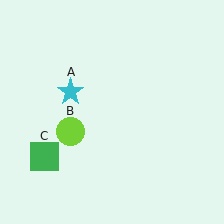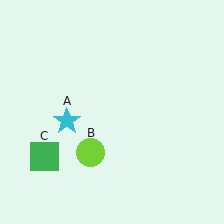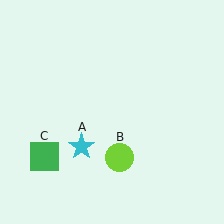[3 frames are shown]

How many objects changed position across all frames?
2 objects changed position: cyan star (object A), lime circle (object B).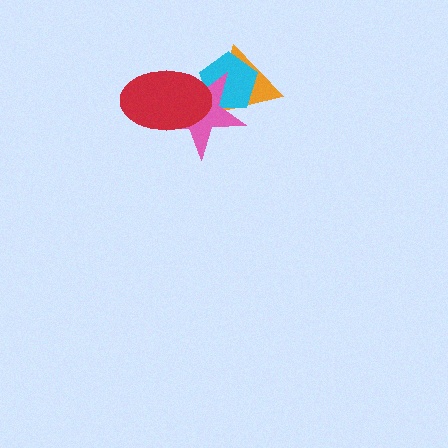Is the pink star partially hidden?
Yes, it is partially covered by another shape.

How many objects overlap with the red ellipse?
2 objects overlap with the red ellipse.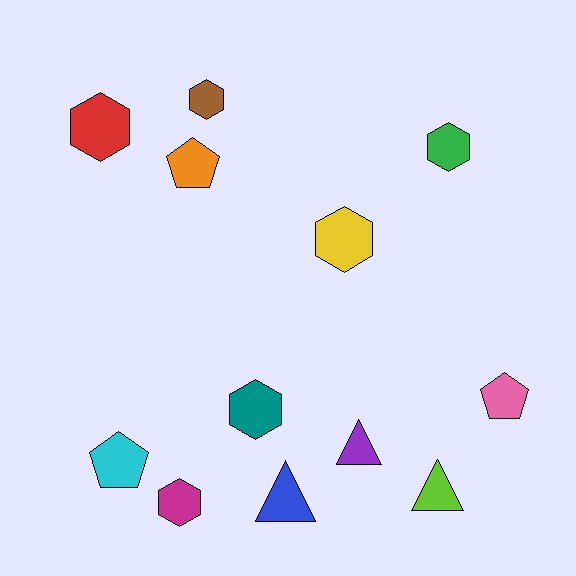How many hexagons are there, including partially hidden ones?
There are 6 hexagons.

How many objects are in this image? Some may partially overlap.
There are 12 objects.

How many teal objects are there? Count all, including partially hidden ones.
There is 1 teal object.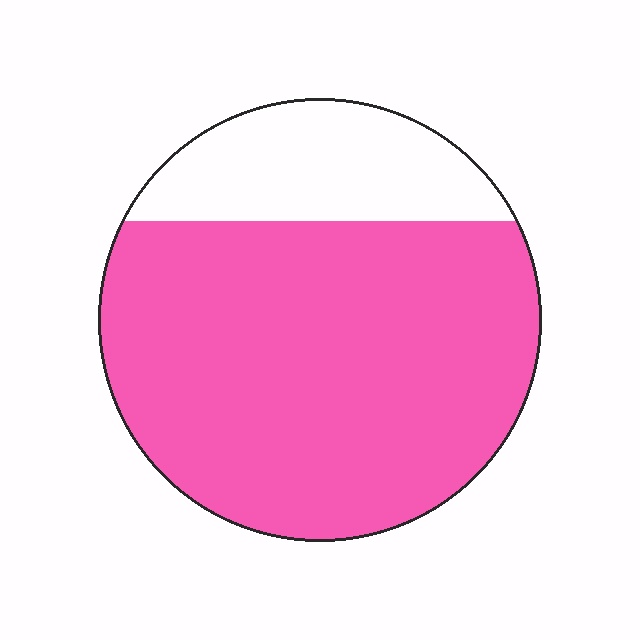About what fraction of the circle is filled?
About three quarters (3/4).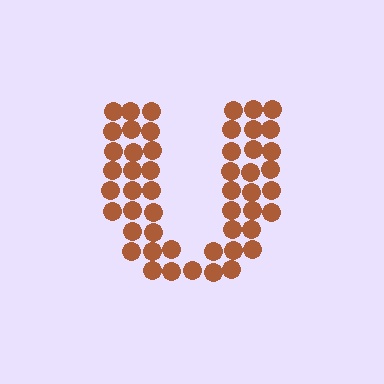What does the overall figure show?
The overall figure shows the letter U.